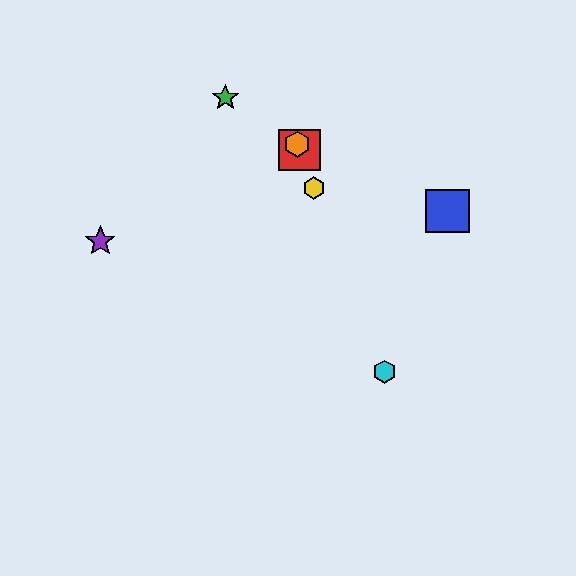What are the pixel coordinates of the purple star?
The purple star is at (100, 241).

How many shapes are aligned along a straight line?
4 shapes (the red square, the yellow hexagon, the orange hexagon, the cyan hexagon) are aligned along a straight line.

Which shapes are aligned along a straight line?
The red square, the yellow hexagon, the orange hexagon, the cyan hexagon are aligned along a straight line.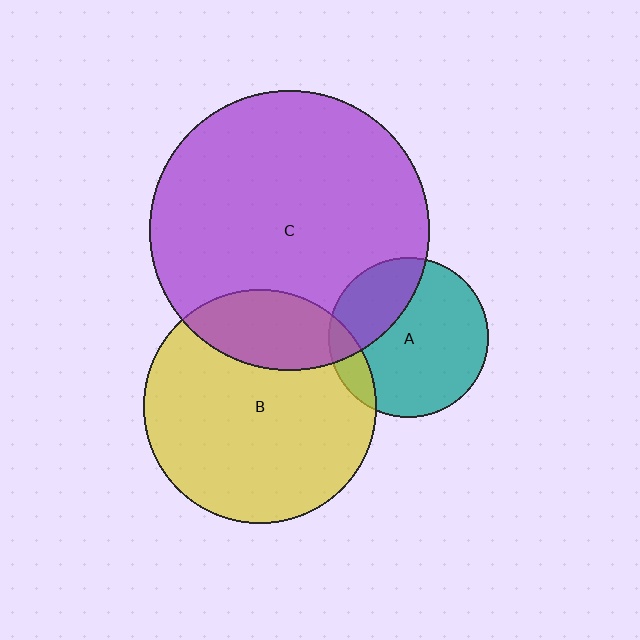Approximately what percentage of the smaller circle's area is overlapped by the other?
Approximately 10%.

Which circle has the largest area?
Circle C (purple).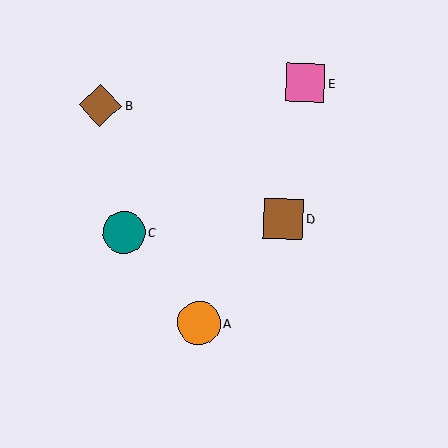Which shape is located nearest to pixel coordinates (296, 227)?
The brown square (labeled D) at (283, 219) is nearest to that location.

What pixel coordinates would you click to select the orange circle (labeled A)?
Click at (199, 323) to select the orange circle A.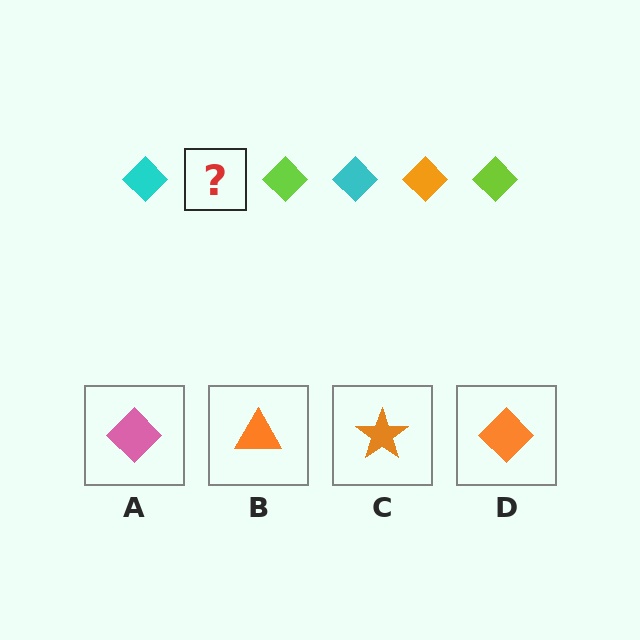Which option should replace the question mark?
Option D.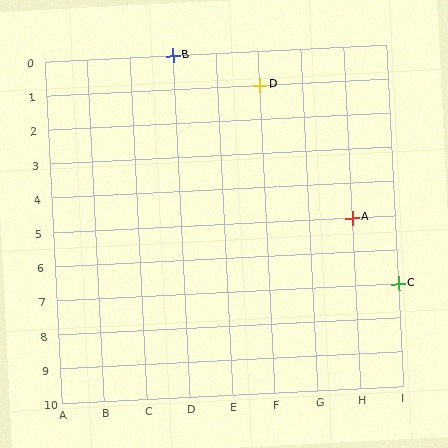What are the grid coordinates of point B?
Point B is at grid coordinates (D, 0).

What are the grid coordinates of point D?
Point D is at grid coordinates (F, 1).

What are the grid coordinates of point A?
Point A is at grid coordinates (H, 5).